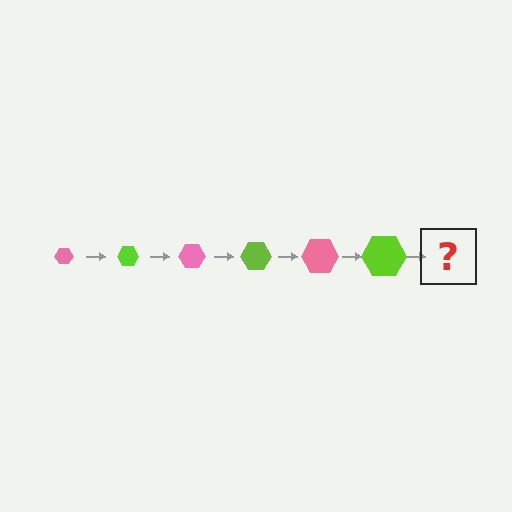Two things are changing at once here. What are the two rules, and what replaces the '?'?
The two rules are that the hexagon grows larger each step and the color cycles through pink and lime. The '?' should be a pink hexagon, larger than the previous one.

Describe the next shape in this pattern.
It should be a pink hexagon, larger than the previous one.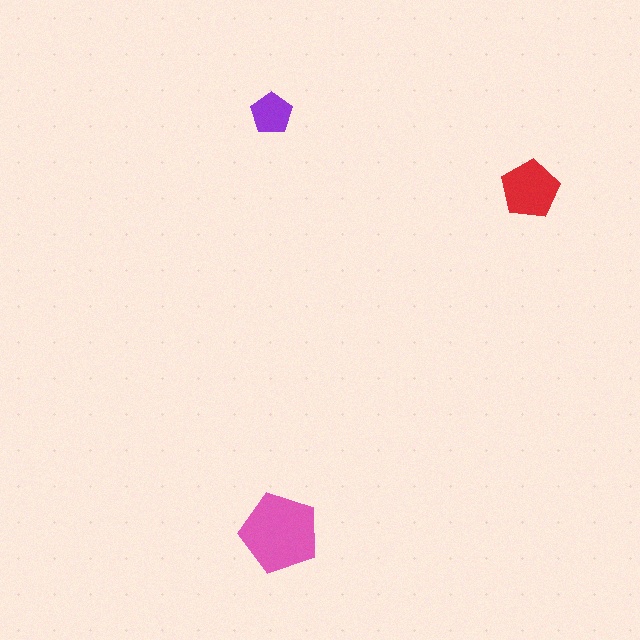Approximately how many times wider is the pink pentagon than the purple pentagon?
About 2 times wider.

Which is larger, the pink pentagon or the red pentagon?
The pink one.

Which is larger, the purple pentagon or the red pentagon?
The red one.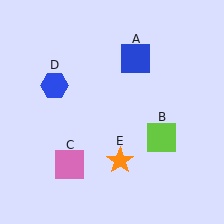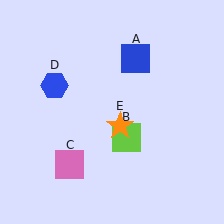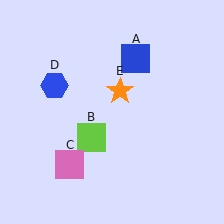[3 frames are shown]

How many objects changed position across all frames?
2 objects changed position: lime square (object B), orange star (object E).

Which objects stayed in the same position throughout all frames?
Blue square (object A) and pink square (object C) and blue hexagon (object D) remained stationary.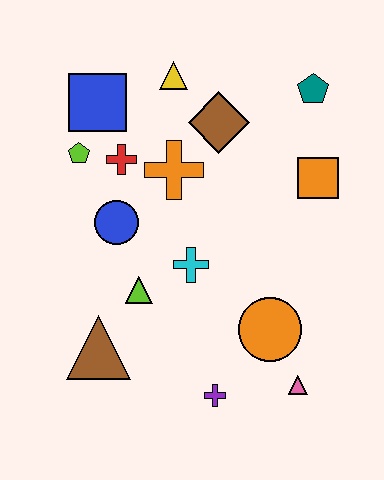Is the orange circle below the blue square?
Yes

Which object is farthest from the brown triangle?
The teal pentagon is farthest from the brown triangle.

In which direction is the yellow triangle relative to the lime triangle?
The yellow triangle is above the lime triangle.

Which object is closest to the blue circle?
The red cross is closest to the blue circle.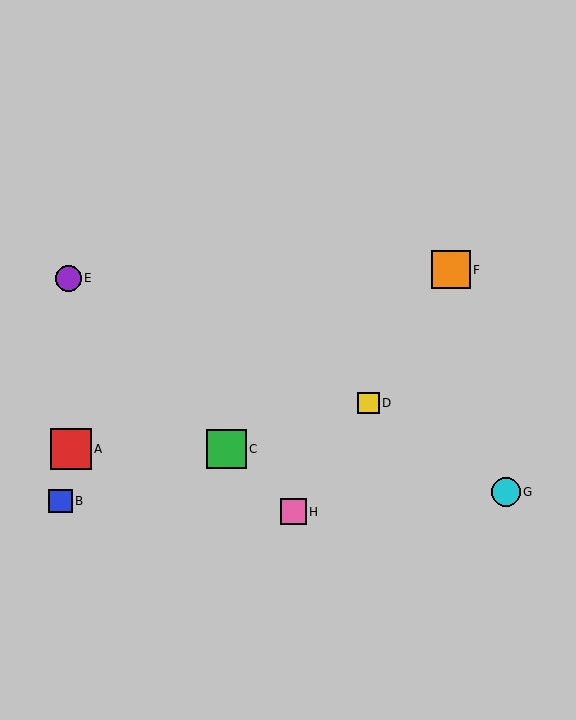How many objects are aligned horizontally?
2 objects (A, C) are aligned horizontally.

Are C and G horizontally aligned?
No, C is at y≈449 and G is at y≈492.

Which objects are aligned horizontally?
Objects A, C are aligned horizontally.